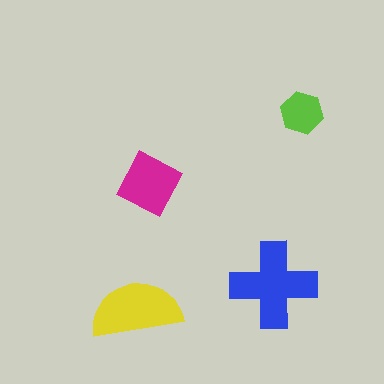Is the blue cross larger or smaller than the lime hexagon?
Larger.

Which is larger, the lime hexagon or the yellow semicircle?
The yellow semicircle.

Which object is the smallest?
The lime hexagon.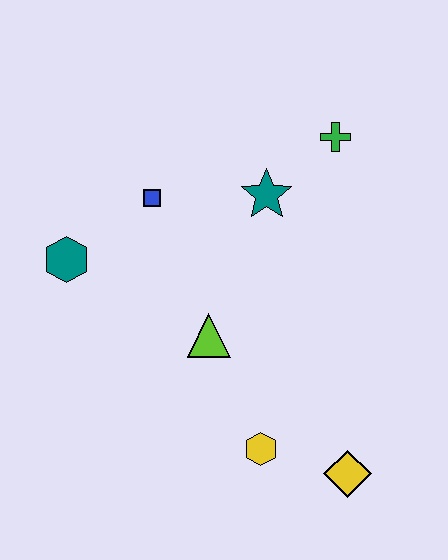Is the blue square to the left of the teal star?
Yes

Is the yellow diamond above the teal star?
No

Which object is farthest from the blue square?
The yellow diamond is farthest from the blue square.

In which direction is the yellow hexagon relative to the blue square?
The yellow hexagon is below the blue square.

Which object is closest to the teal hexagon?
The blue square is closest to the teal hexagon.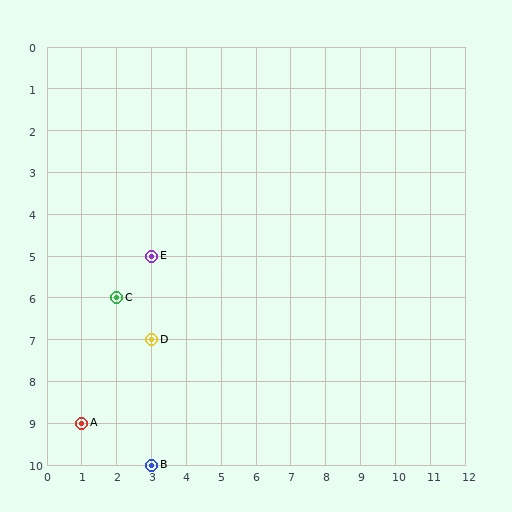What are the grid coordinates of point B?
Point B is at grid coordinates (3, 10).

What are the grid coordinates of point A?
Point A is at grid coordinates (1, 9).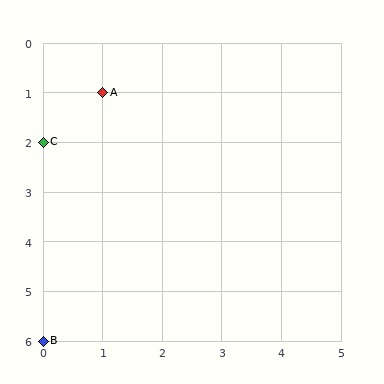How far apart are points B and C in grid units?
Points B and C are 4 rows apart.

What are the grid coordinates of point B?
Point B is at grid coordinates (0, 6).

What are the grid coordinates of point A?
Point A is at grid coordinates (1, 1).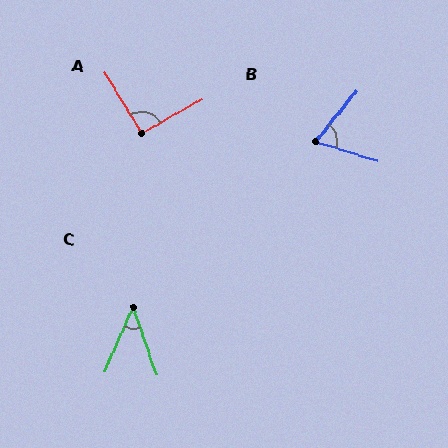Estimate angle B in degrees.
Approximately 68 degrees.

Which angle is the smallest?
C, at approximately 43 degrees.